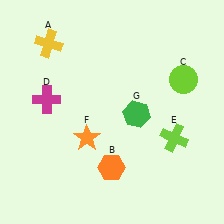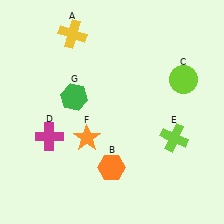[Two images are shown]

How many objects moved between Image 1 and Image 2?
3 objects moved between the two images.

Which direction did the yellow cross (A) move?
The yellow cross (A) moved right.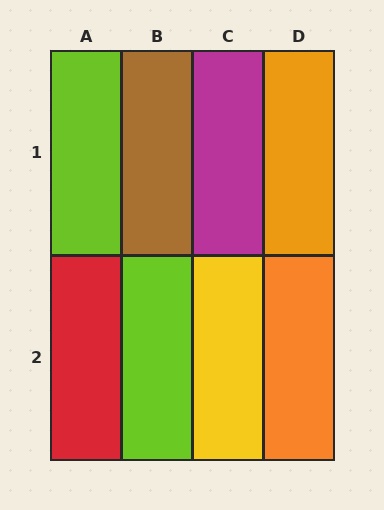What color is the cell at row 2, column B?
Lime.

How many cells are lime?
2 cells are lime.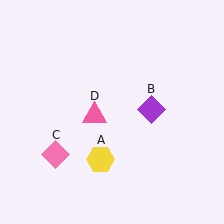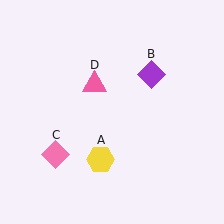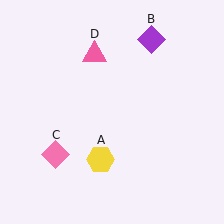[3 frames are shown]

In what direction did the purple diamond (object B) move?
The purple diamond (object B) moved up.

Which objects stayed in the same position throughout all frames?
Yellow hexagon (object A) and pink diamond (object C) remained stationary.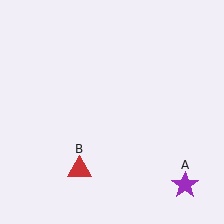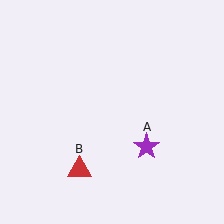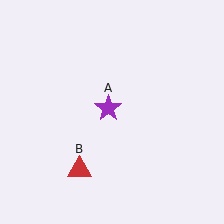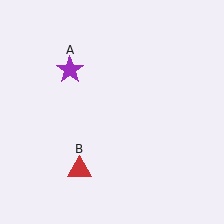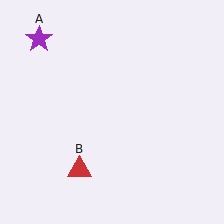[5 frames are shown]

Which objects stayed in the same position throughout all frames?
Red triangle (object B) remained stationary.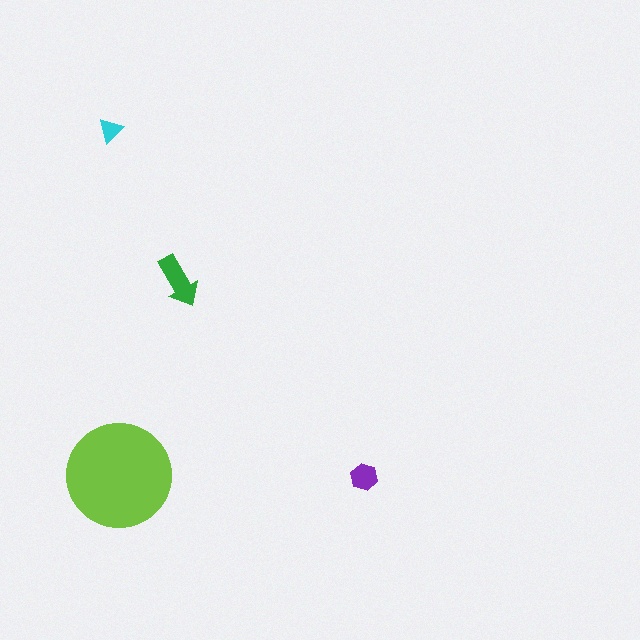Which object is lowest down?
The purple hexagon is bottommost.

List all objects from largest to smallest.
The lime circle, the green arrow, the purple hexagon, the cyan triangle.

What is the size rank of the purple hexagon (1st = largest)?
3rd.